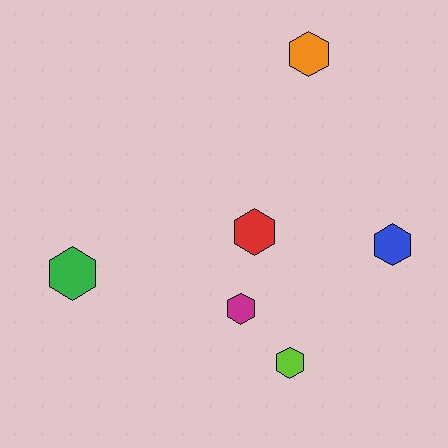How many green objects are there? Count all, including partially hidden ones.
There is 1 green object.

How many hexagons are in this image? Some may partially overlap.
There are 6 hexagons.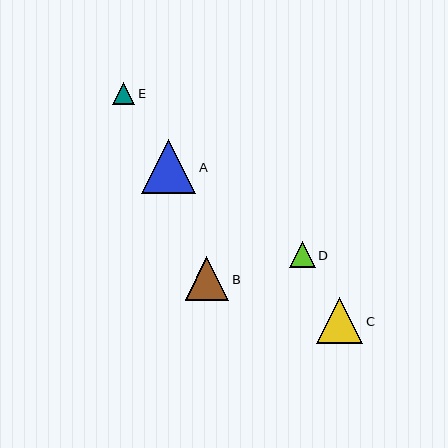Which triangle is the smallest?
Triangle E is the smallest with a size of approximately 22 pixels.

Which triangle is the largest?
Triangle A is the largest with a size of approximately 54 pixels.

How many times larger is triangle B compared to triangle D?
Triangle B is approximately 1.7 times the size of triangle D.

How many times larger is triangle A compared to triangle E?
Triangle A is approximately 2.5 times the size of triangle E.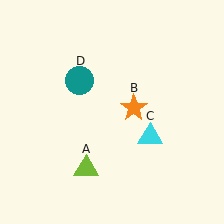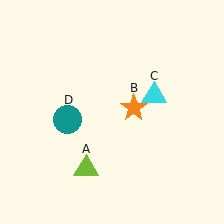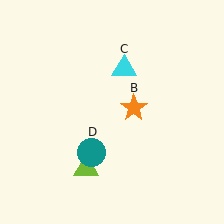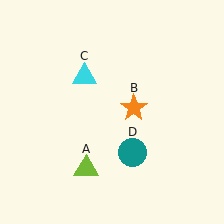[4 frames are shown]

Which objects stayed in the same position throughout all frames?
Lime triangle (object A) and orange star (object B) remained stationary.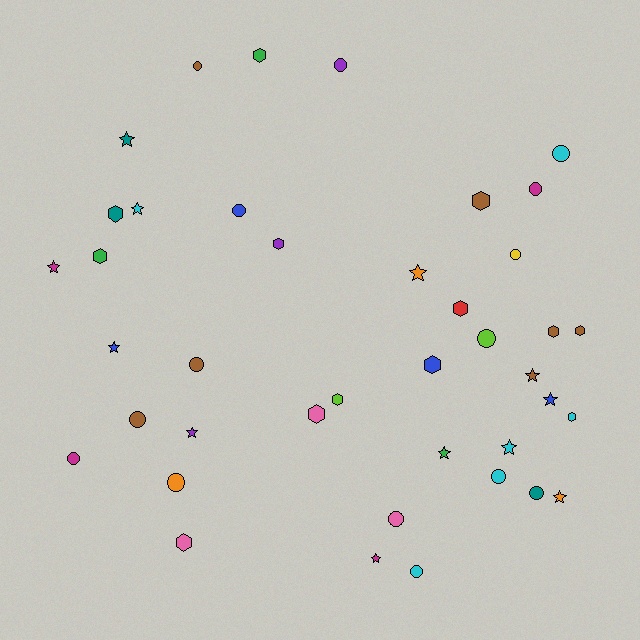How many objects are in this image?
There are 40 objects.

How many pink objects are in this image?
There are 3 pink objects.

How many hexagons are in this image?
There are 13 hexagons.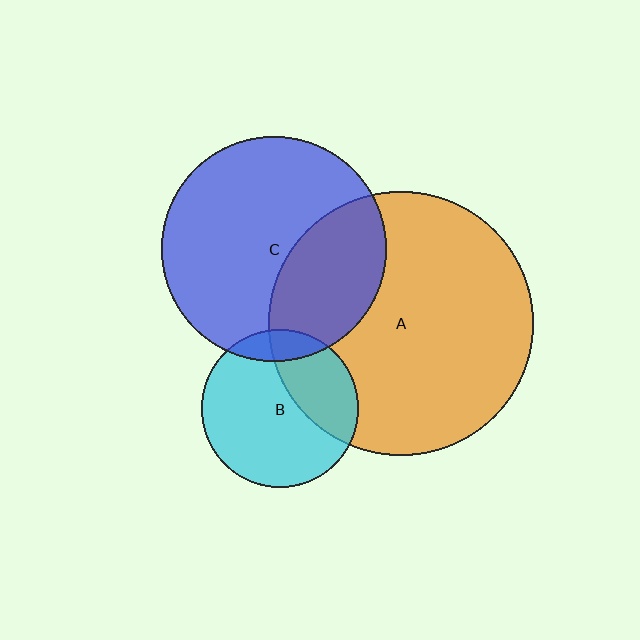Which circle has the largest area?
Circle A (orange).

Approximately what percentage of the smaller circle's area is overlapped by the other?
Approximately 35%.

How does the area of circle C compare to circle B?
Approximately 2.0 times.